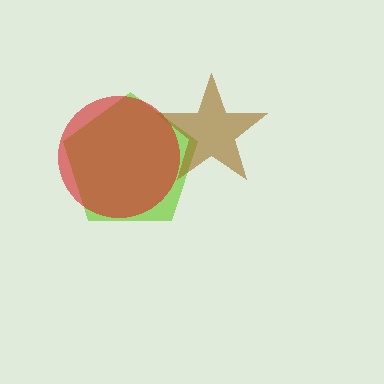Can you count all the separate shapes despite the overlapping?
Yes, there are 3 separate shapes.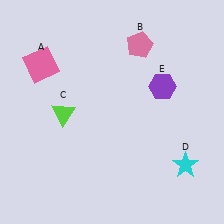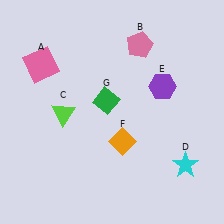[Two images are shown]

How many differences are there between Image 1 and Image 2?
There are 2 differences between the two images.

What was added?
An orange diamond (F), a green diamond (G) were added in Image 2.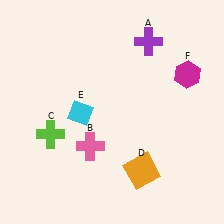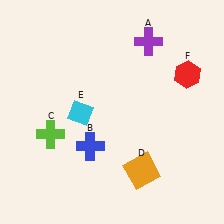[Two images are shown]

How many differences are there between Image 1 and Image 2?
There are 2 differences between the two images.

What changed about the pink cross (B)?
In Image 1, B is pink. In Image 2, it changed to blue.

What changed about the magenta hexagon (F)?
In Image 1, F is magenta. In Image 2, it changed to red.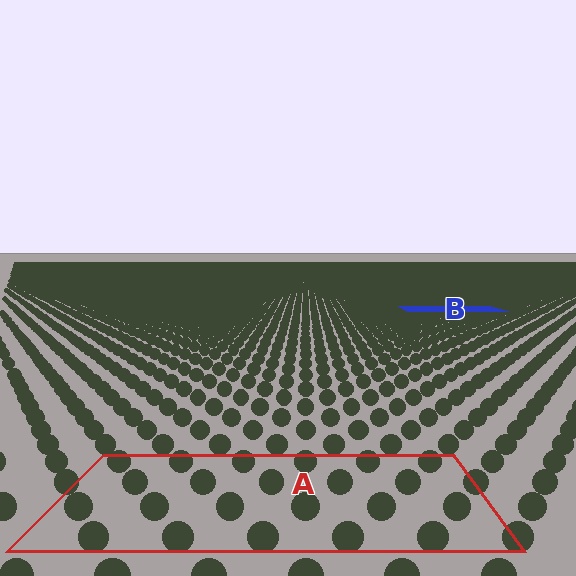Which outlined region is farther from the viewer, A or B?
Region B is farther from the viewer — the texture elements inside it appear smaller and more densely packed.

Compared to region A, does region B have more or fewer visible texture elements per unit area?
Region B has more texture elements per unit area — they are packed more densely because it is farther away.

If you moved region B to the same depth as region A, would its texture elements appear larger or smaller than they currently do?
They would appear larger. At a closer depth, the same texture elements are projected at a bigger on-screen size.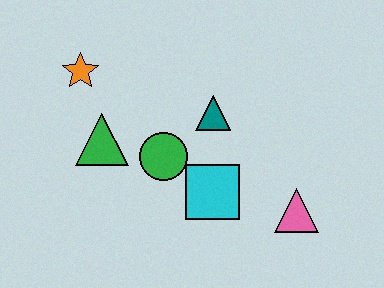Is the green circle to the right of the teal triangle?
No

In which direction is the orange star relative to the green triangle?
The orange star is above the green triangle.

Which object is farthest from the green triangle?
The pink triangle is farthest from the green triangle.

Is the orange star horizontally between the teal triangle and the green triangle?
No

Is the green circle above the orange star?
No